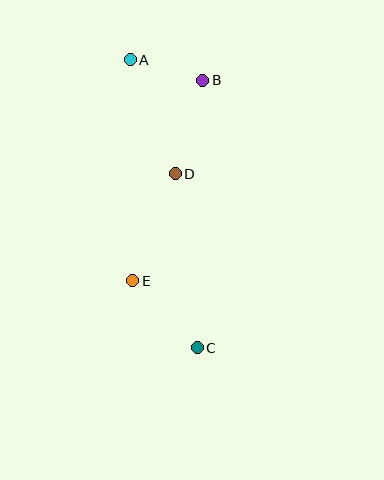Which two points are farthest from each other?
Points A and C are farthest from each other.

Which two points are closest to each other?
Points A and B are closest to each other.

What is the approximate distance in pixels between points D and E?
The distance between D and E is approximately 115 pixels.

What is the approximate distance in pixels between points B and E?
The distance between B and E is approximately 212 pixels.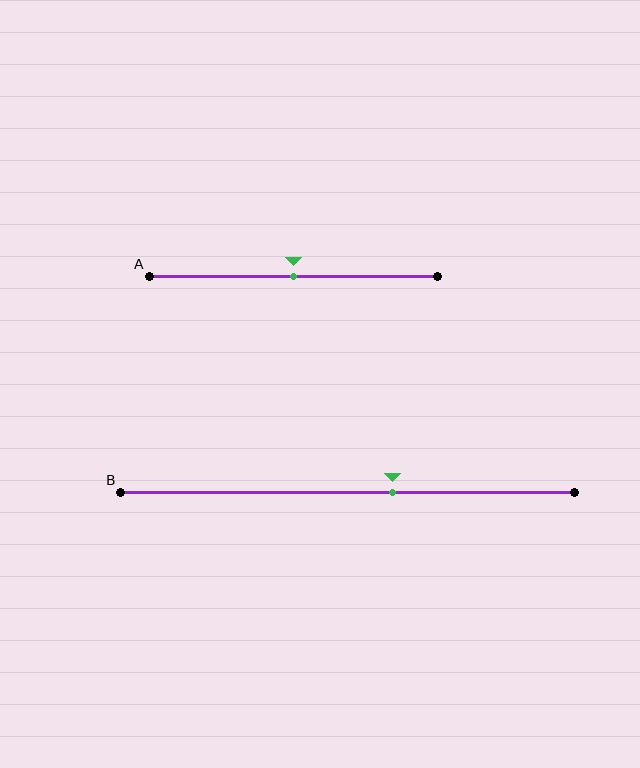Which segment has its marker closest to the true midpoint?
Segment A has its marker closest to the true midpoint.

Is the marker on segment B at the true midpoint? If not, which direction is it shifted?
No, the marker on segment B is shifted to the right by about 10% of the segment length.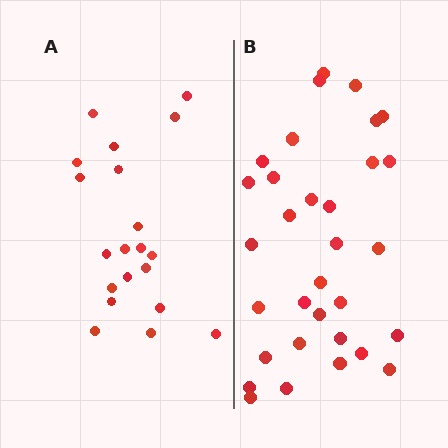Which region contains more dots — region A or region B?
Region B (the right region) has more dots.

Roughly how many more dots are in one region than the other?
Region B has roughly 12 or so more dots than region A.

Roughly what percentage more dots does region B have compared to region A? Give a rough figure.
About 60% more.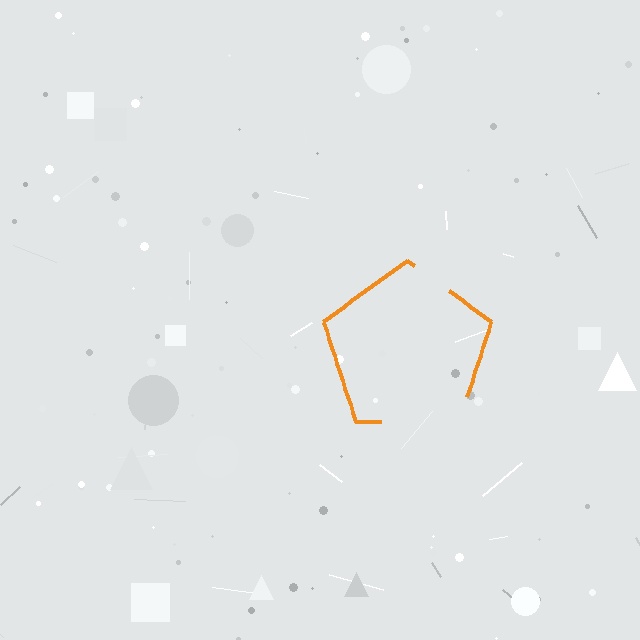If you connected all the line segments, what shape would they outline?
They would outline a pentagon.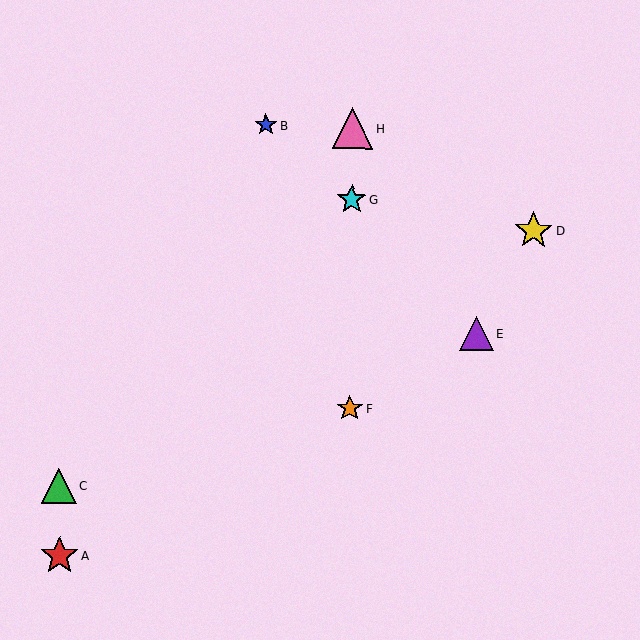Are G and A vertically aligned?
No, G is at x≈352 and A is at x≈60.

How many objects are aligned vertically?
3 objects (F, G, H) are aligned vertically.